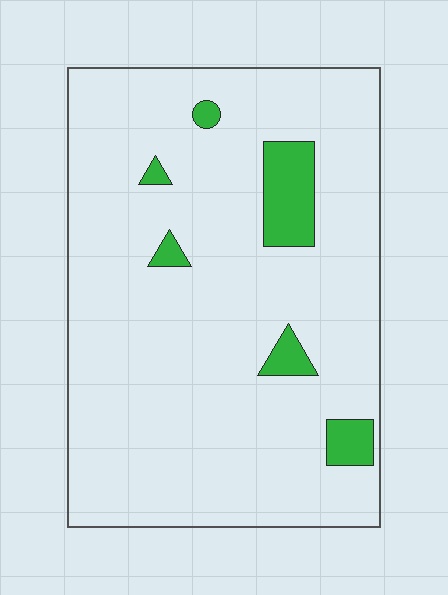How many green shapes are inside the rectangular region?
6.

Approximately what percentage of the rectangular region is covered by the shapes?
Approximately 10%.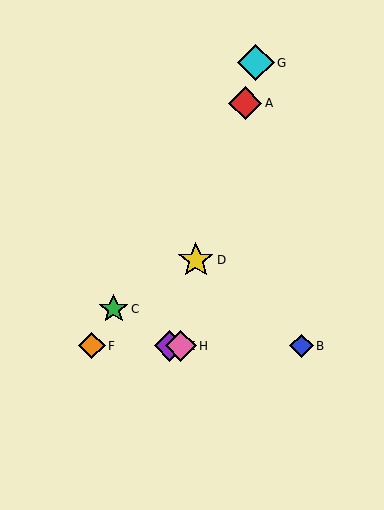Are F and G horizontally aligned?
No, F is at y≈346 and G is at y≈63.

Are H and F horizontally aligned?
Yes, both are at y≈346.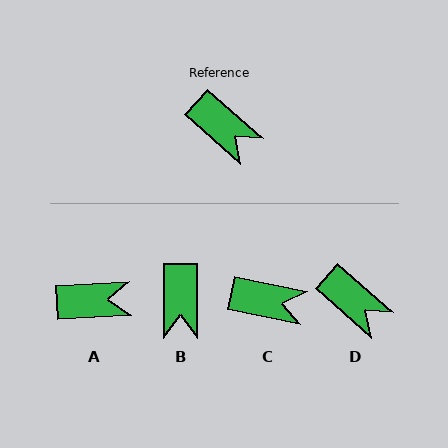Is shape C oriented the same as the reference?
No, it is off by about 30 degrees.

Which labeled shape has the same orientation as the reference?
D.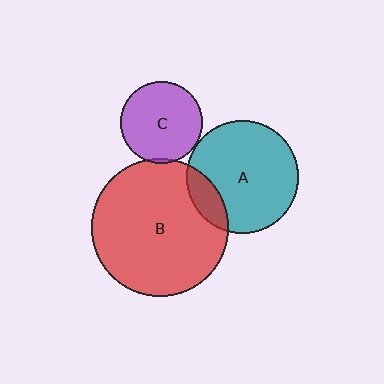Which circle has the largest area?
Circle B (red).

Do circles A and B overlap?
Yes.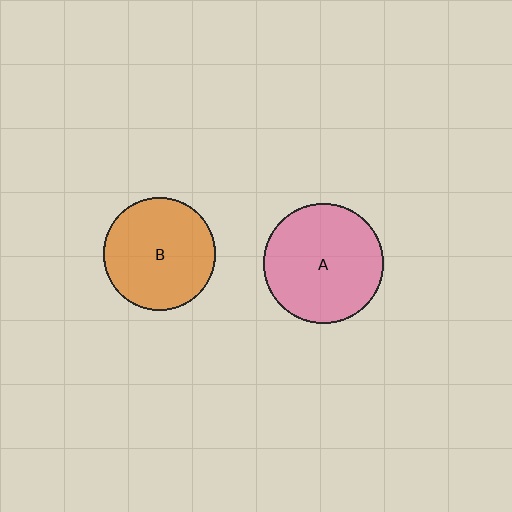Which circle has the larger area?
Circle A (pink).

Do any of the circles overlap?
No, none of the circles overlap.